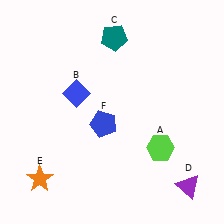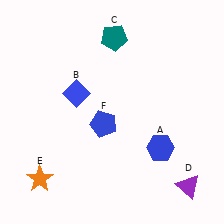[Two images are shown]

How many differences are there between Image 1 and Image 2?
There is 1 difference between the two images.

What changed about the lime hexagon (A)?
In Image 1, A is lime. In Image 2, it changed to blue.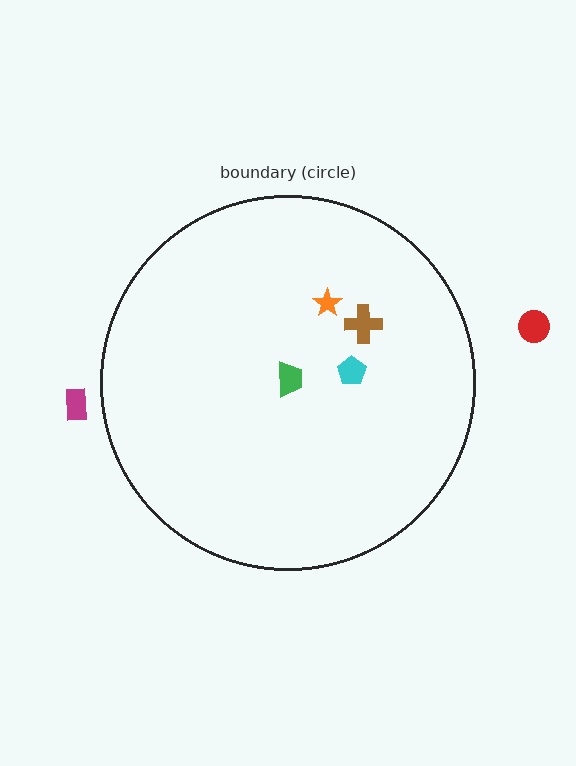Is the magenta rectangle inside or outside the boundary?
Outside.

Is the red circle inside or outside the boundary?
Outside.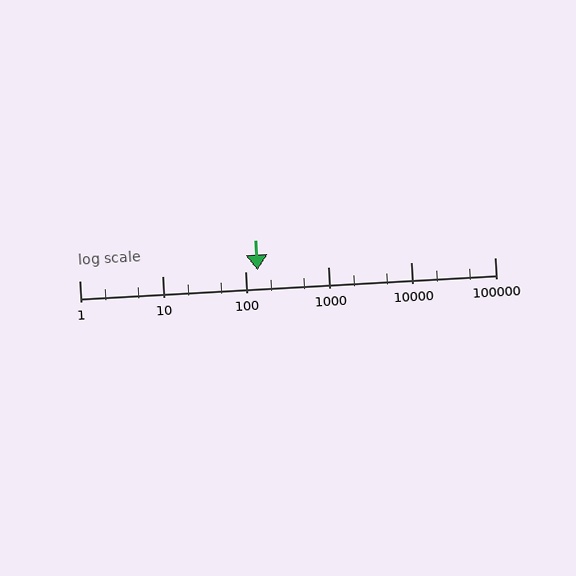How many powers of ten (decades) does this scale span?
The scale spans 5 decades, from 1 to 100000.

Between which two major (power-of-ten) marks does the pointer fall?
The pointer is between 100 and 1000.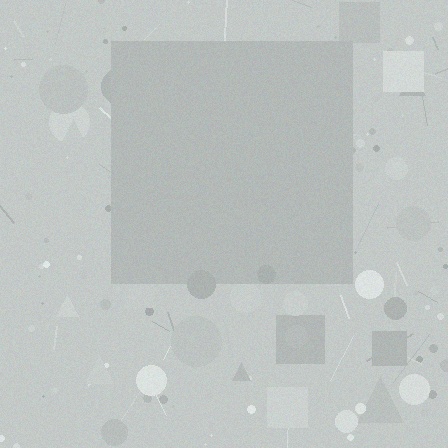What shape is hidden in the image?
A square is hidden in the image.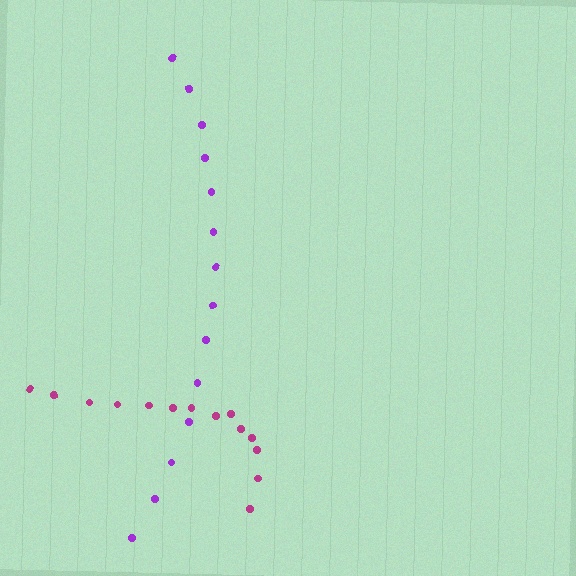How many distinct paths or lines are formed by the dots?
There are 2 distinct paths.